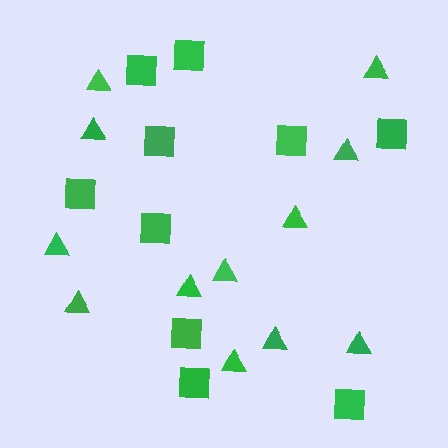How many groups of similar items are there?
There are 2 groups: one group of triangles (12) and one group of squares (10).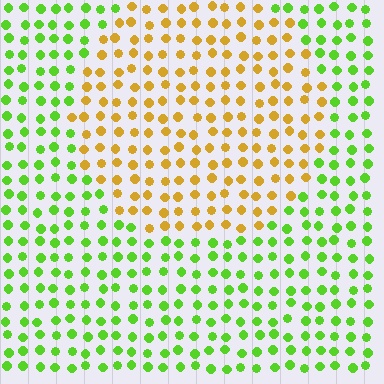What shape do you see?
I see a circle.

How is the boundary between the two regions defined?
The boundary is defined purely by a slight shift in hue (about 60 degrees). Spacing, size, and orientation are identical on both sides.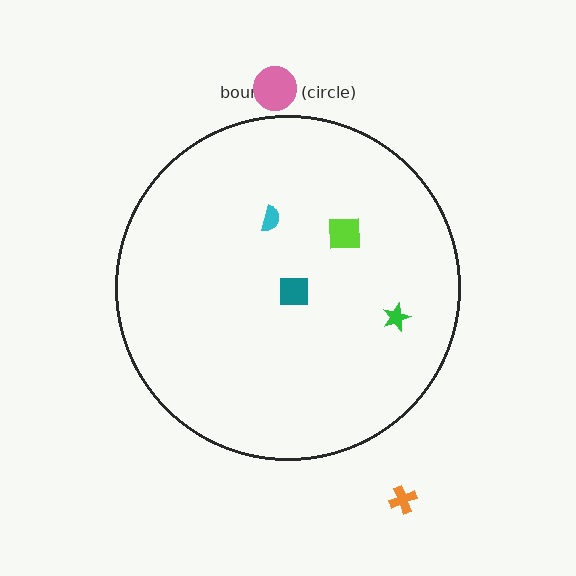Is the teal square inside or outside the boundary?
Inside.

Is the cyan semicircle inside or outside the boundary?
Inside.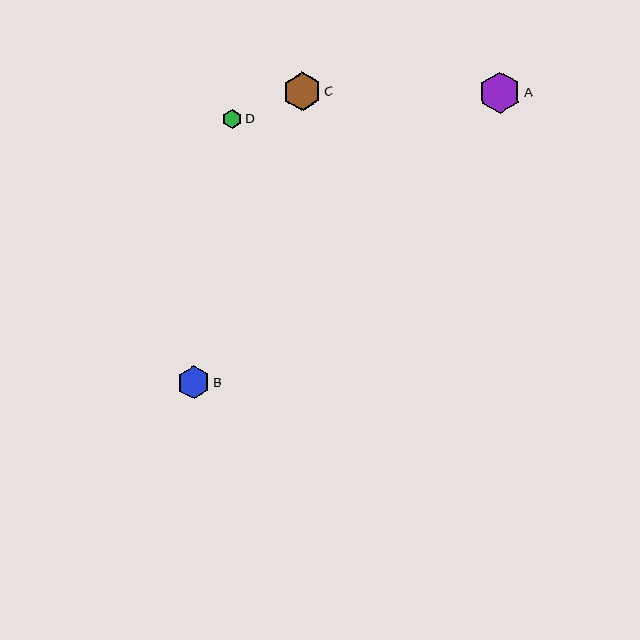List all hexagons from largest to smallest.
From largest to smallest: A, C, B, D.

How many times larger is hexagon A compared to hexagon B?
Hexagon A is approximately 1.3 times the size of hexagon B.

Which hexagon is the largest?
Hexagon A is the largest with a size of approximately 42 pixels.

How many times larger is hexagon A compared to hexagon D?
Hexagon A is approximately 2.1 times the size of hexagon D.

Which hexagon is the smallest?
Hexagon D is the smallest with a size of approximately 19 pixels.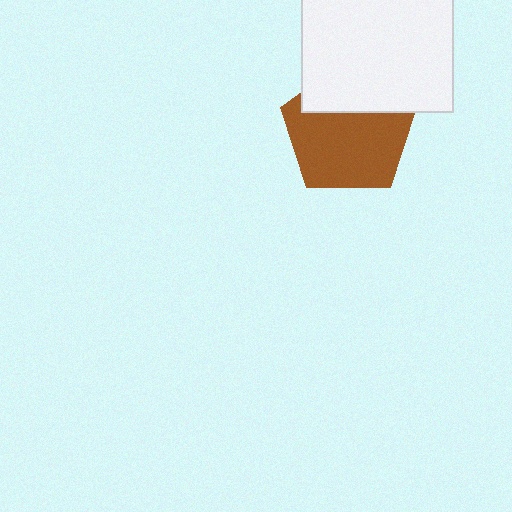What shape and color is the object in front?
The object in front is a white rectangle.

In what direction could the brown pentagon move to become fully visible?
The brown pentagon could move down. That would shift it out from behind the white rectangle entirely.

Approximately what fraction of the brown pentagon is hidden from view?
Roughly 32% of the brown pentagon is hidden behind the white rectangle.